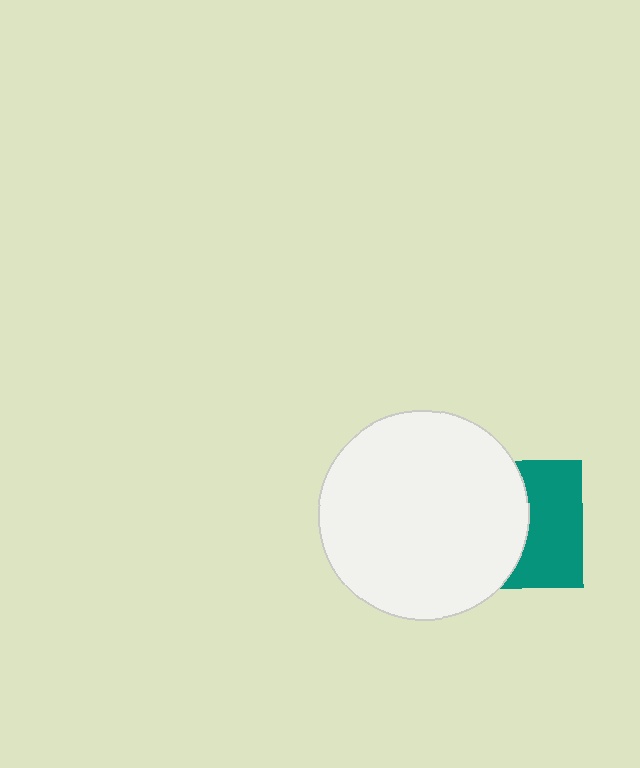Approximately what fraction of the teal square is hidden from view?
Roughly 52% of the teal square is hidden behind the white circle.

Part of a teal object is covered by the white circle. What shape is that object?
It is a square.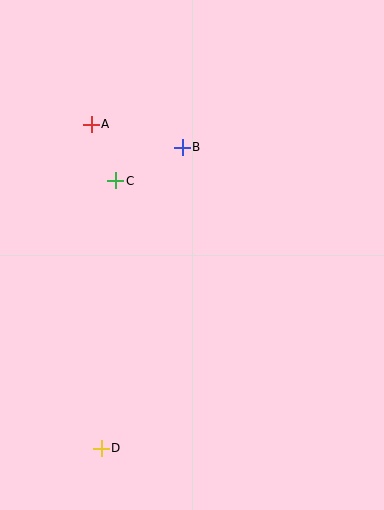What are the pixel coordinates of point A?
Point A is at (91, 124).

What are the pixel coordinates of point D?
Point D is at (101, 448).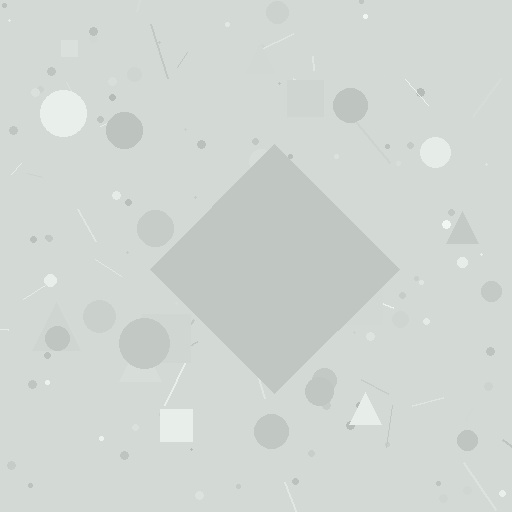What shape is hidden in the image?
A diamond is hidden in the image.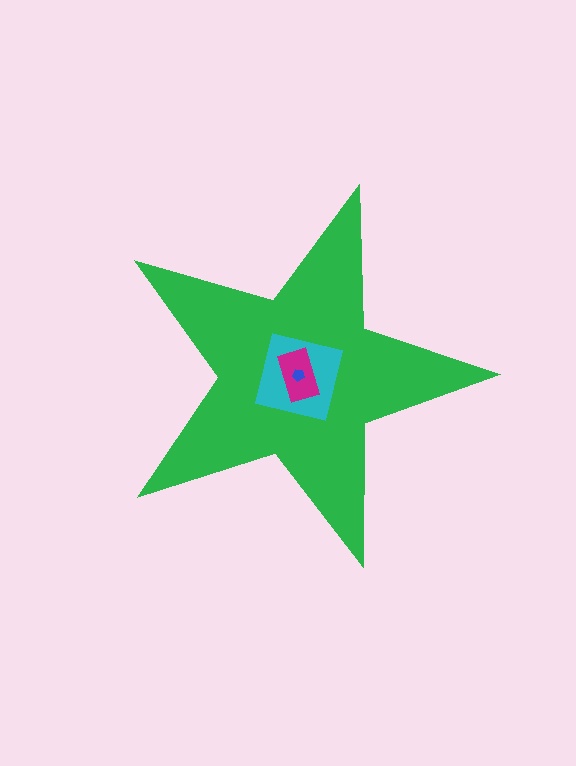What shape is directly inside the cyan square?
The magenta rectangle.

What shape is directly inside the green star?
The cyan square.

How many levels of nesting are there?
4.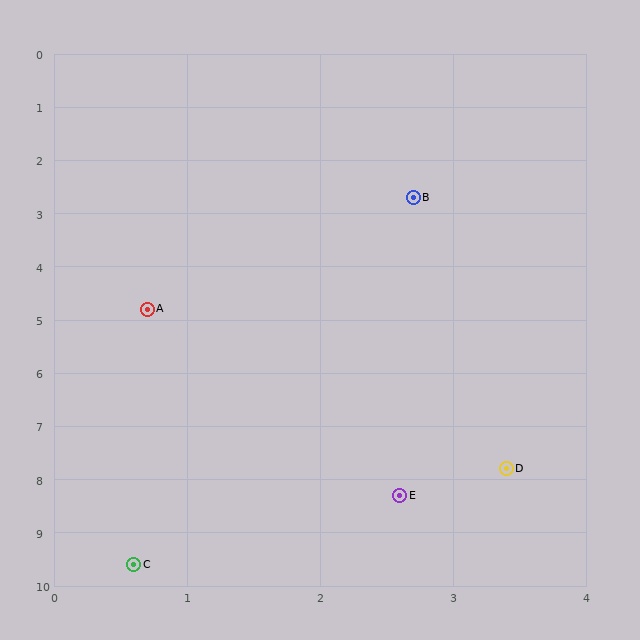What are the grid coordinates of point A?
Point A is at approximately (0.7, 4.8).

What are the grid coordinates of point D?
Point D is at approximately (3.4, 7.8).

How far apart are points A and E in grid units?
Points A and E are about 4.0 grid units apart.